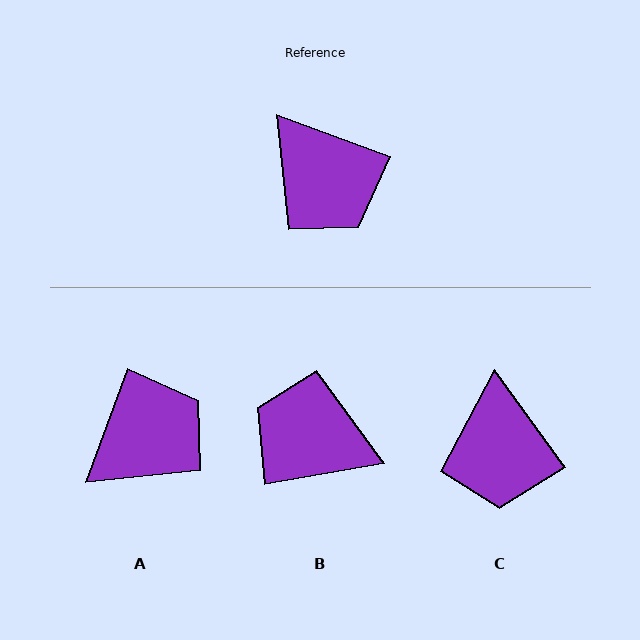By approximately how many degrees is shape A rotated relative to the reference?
Approximately 90 degrees counter-clockwise.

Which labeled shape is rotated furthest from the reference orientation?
B, about 150 degrees away.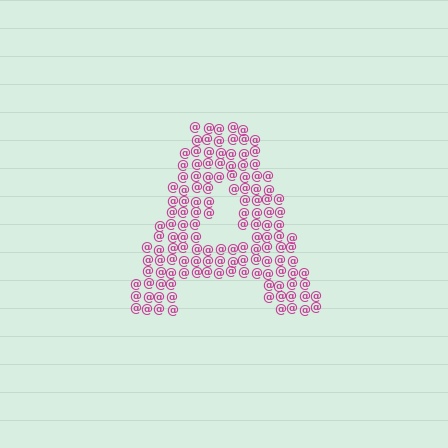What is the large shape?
The large shape is the letter A.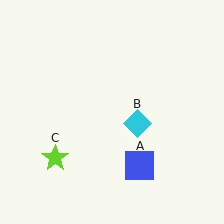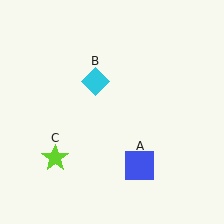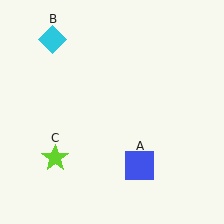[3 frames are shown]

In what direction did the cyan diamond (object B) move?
The cyan diamond (object B) moved up and to the left.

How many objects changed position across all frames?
1 object changed position: cyan diamond (object B).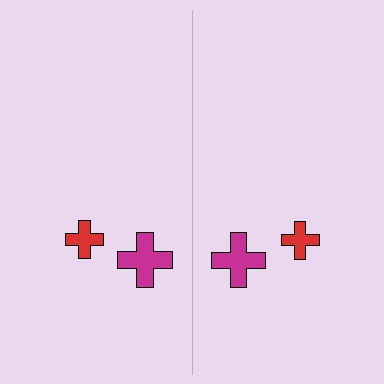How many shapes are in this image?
There are 4 shapes in this image.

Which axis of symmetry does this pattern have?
The pattern has a vertical axis of symmetry running through the center of the image.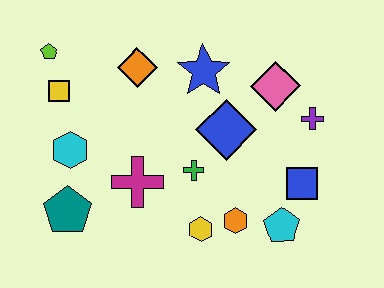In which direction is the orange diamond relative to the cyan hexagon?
The orange diamond is above the cyan hexagon.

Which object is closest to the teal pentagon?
The cyan hexagon is closest to the teal pentagon.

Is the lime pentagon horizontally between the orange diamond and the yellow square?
No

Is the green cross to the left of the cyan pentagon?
Yes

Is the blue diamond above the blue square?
Yes